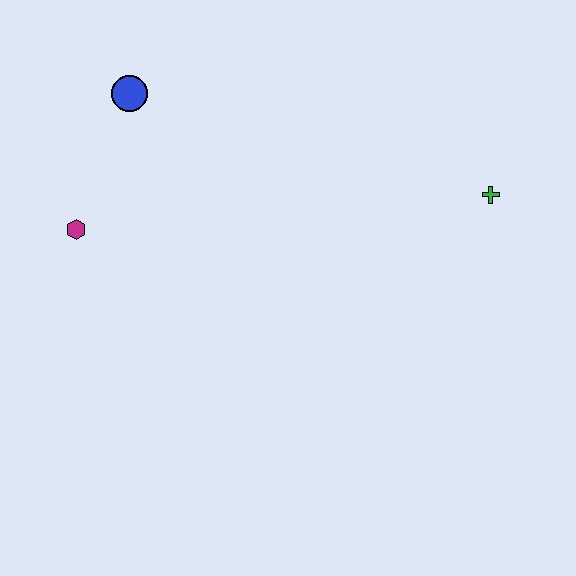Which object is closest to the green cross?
The blue circle is closest to the green cross.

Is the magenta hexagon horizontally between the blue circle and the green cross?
No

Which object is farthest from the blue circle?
The green cross is farthest from the blue circle.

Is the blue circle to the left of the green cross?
Yes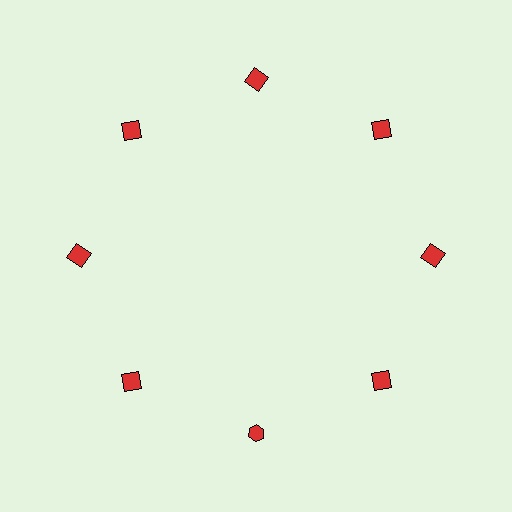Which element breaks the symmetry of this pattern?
The red hexagon at roughly the 6 o'clock position breaks the symmetry. All other shapes are red squares.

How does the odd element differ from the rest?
It has a different shape: hexagon instead of square.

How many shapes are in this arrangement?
There are 8 shapes arranged in a ring pattern.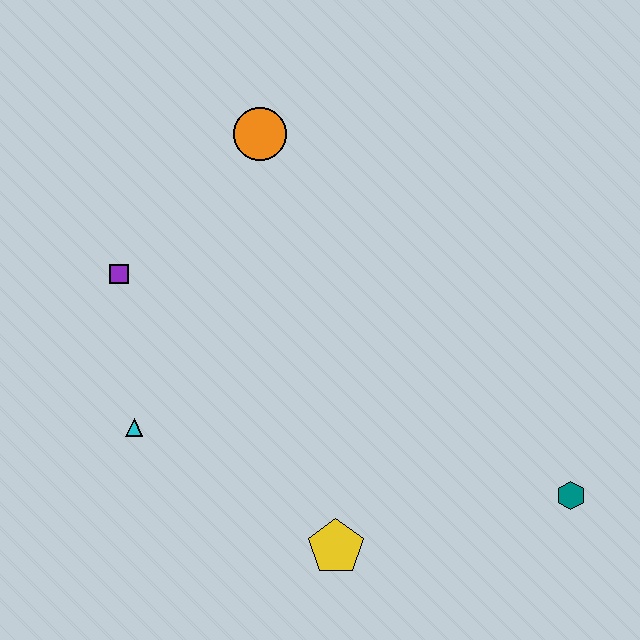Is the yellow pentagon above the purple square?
No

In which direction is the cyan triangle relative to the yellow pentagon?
The cyan triangle is to the left of the yellow pentagon.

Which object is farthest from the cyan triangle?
The teal hexagon is farthest from the cyan triangle.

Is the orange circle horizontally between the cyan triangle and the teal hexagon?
Yes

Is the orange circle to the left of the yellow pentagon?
Yes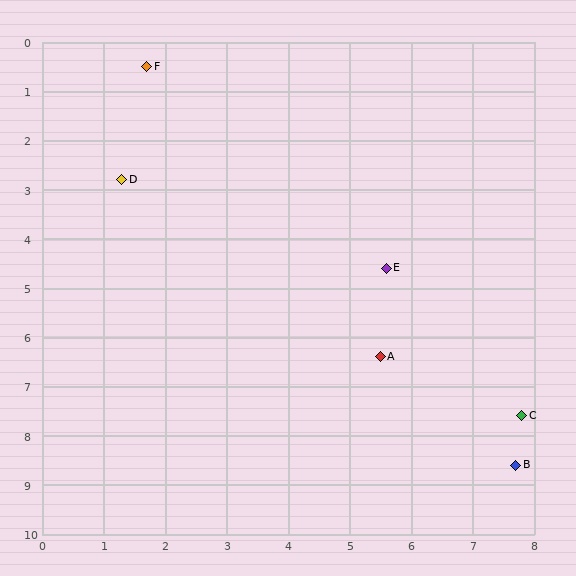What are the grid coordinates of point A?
Point A is at approximately (5.5, 6.4).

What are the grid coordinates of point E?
Point E is at approximately (5.6, 4.6).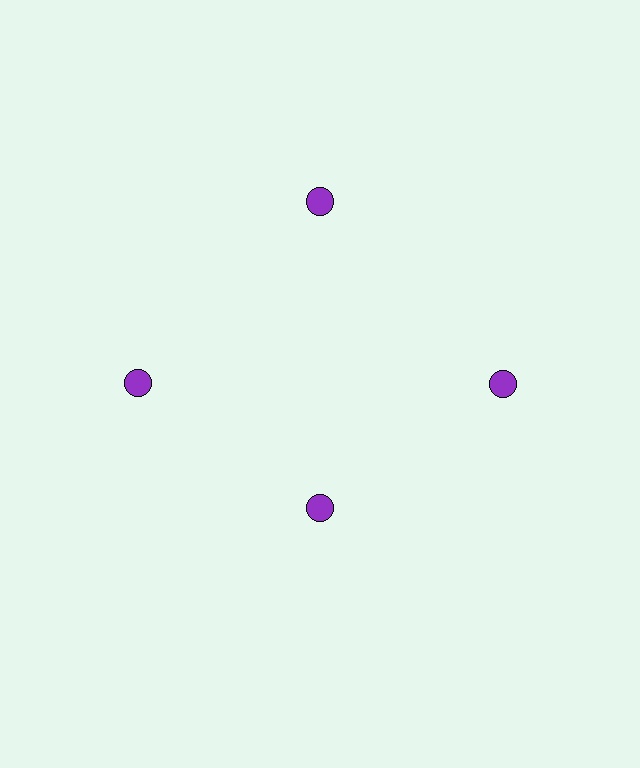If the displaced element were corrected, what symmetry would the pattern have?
It would have 4-fold rotational symmetry — the pattern would map onto itself every 90 degrees.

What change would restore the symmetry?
The symmetry would be restored by moving it outward, back onto the ring so that all 4 circles sit at equal angles and equal distance from the center.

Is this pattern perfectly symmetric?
No. The 4 purple circles are arranged in a ring, but one element near the 6 o'clock position is pulled inward toward the center, breaking the 4-fold rotational symmetry.